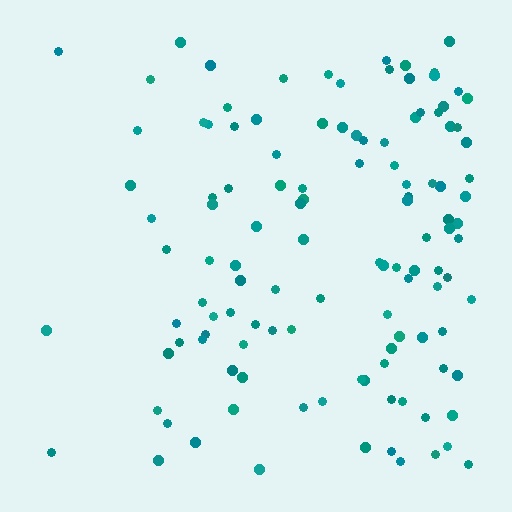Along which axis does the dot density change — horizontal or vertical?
Horizontal.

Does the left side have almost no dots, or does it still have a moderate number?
Still a moderate number, just noticeably fewer than the right.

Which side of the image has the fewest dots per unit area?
The left.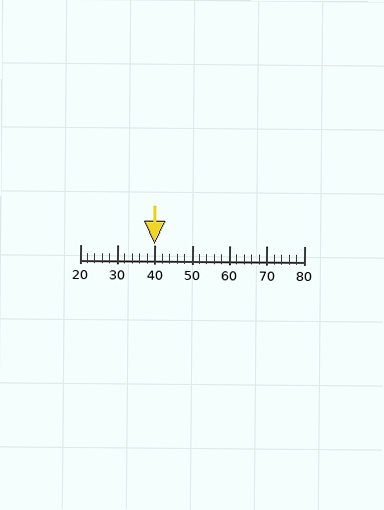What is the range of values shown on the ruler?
The ruler shows values from 20 to 80.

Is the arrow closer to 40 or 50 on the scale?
The arrow is closer to 40.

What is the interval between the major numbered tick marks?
The major tick marks are spaced 10 units apart.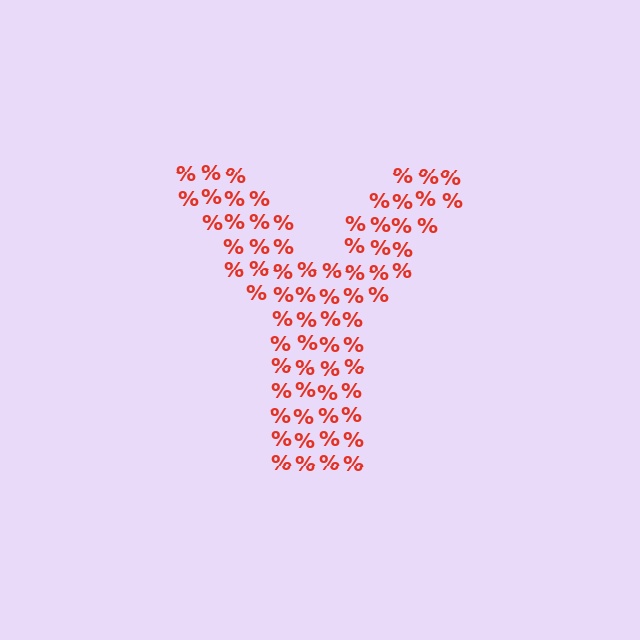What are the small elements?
The small elements are percent signs.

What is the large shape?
The large shape is the letter Y.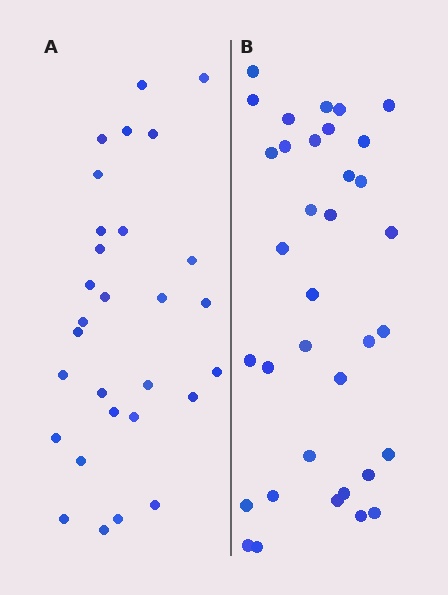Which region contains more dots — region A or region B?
Region B (the right region) has more dots.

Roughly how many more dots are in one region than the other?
Region B has about 6 more dots than region A.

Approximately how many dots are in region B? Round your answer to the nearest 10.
About 40 dots. (The exact count is 35, which rounds to 40.)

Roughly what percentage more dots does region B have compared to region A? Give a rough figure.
About 20% more.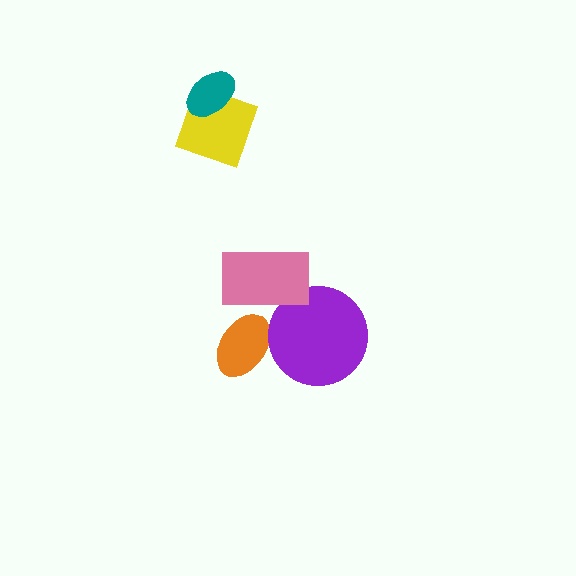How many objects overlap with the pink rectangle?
1 object overlaps with the pink rectangle.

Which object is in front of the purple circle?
The pink rectangle is in front of the purple circle.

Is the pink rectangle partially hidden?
No, no other shape covers it.